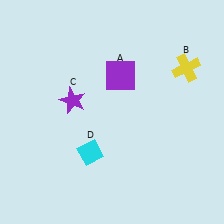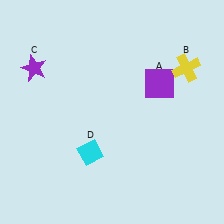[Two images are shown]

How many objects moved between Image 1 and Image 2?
2 objects moved between the two images.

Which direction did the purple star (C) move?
The purple star (C) moved left.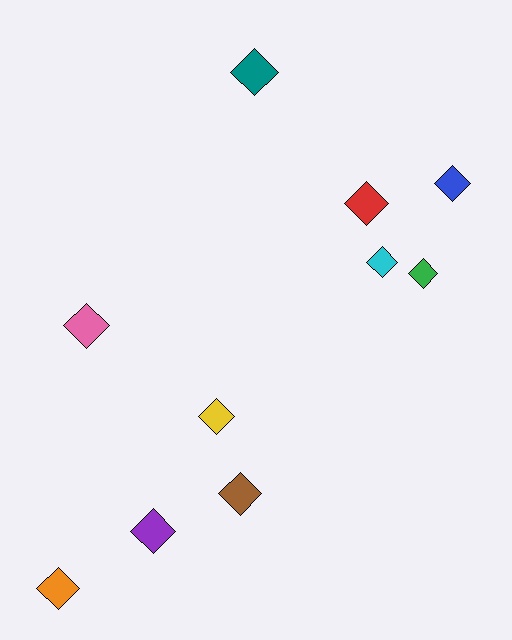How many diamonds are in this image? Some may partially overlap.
There are 10 diamonds.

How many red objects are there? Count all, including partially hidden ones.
There is 1 red object.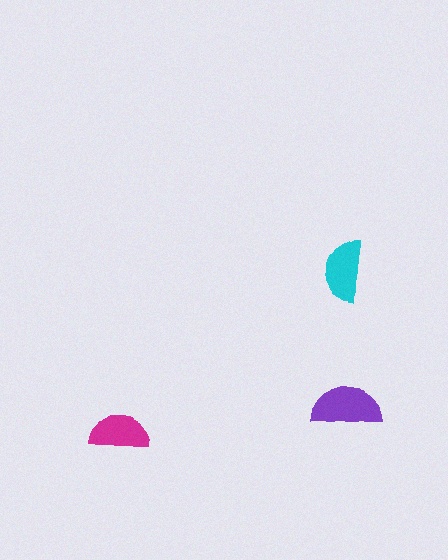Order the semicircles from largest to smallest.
the purple one, the cyan one, the magenta one.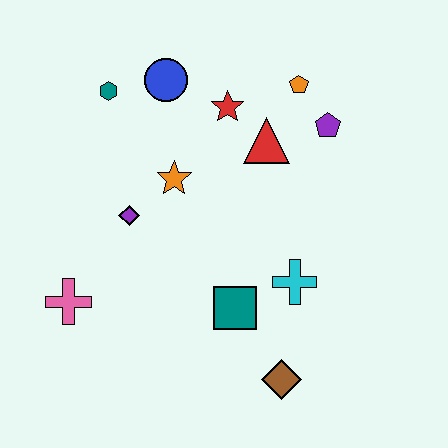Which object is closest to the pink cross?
The purple diamond is closest to the pink cross.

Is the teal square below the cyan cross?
Yes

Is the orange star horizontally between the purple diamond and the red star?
Yes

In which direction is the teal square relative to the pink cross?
The teal square is to the right of the pink cross.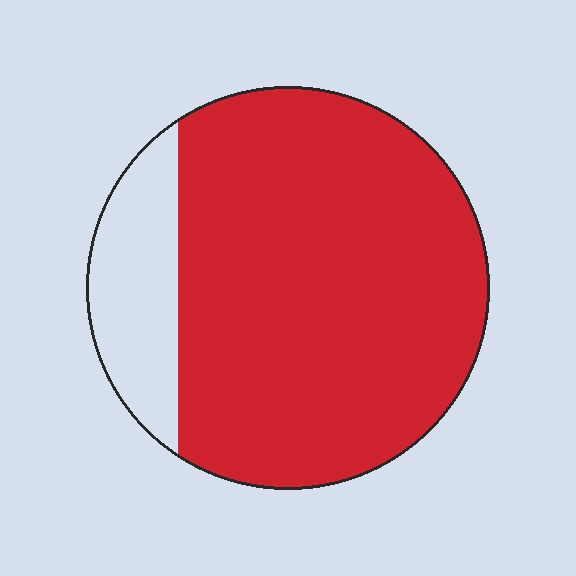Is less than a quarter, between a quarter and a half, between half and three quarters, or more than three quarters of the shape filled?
More than three quarters.